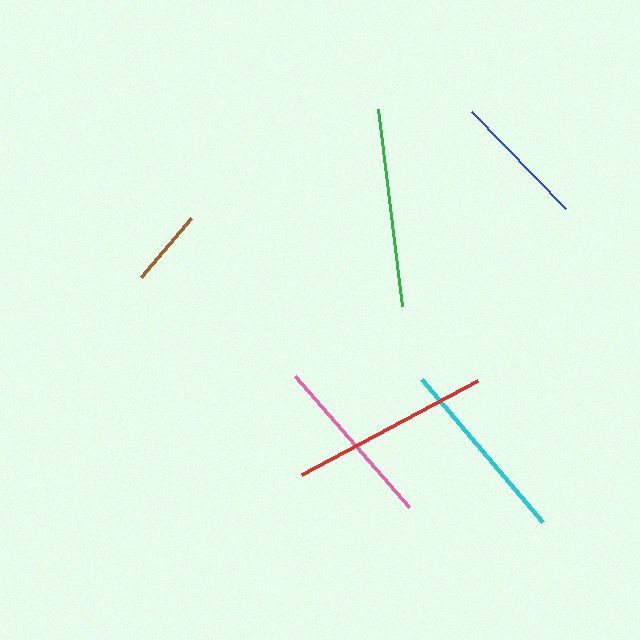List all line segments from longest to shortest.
From longest to shortest: red, green, cyan, pink, blue, brown.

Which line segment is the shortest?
The brown line is the shortest at approximately 77 pixels.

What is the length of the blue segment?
The blue segment is approximately 135 pixels long.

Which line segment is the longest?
The red line is the longest at approximately 199 pixels.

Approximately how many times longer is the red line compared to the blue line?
The red line is approximately 1.5 times the length of the blue line.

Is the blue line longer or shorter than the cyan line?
The cyan line is longer than the blue line.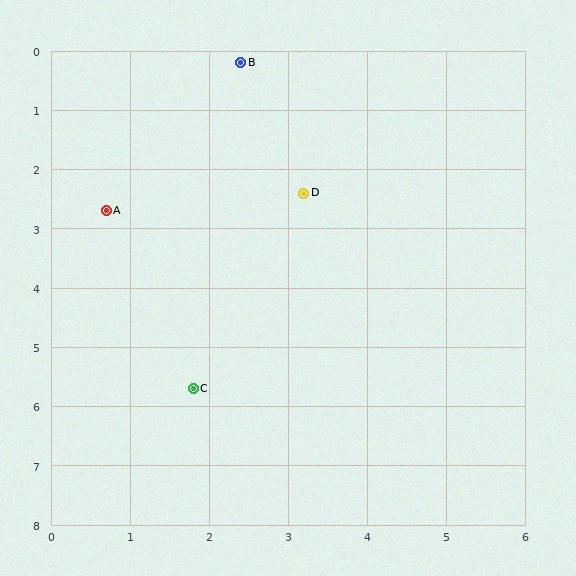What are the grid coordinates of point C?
Point C is at approximately (1.8, 5.7).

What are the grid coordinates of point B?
Point B is at approximately (2.4, 0.2).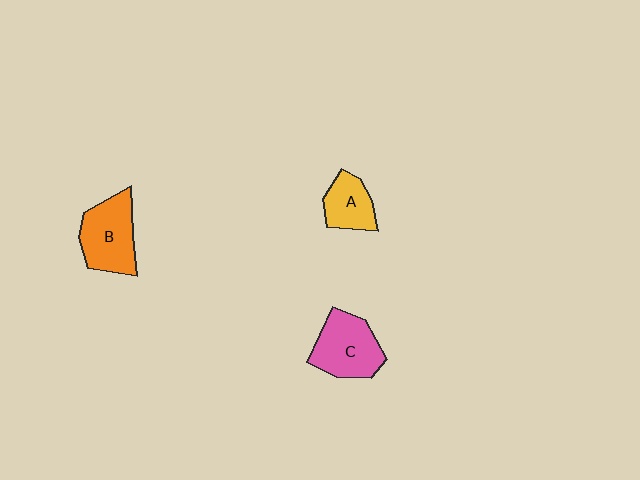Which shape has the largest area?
Shape B (orange).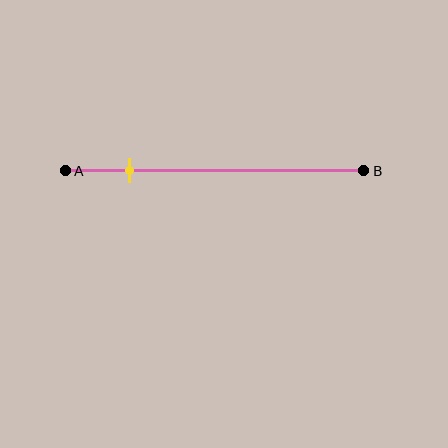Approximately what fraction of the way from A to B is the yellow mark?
The yellow mark is approximately 20% of the way from A to B.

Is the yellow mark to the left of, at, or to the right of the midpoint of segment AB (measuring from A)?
The yellow mark is to the left of the midpoint of segment AB.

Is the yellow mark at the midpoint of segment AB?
No, the mark is at about 20% from A, not at the 50% midpoint.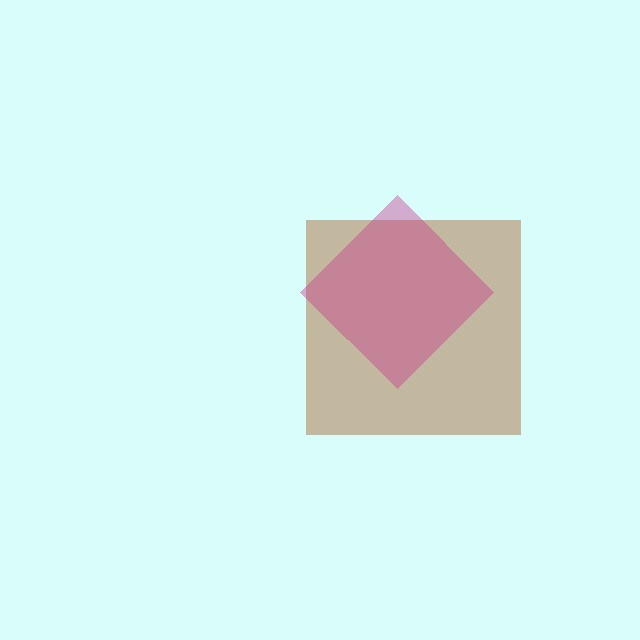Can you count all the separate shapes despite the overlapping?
Yes, there are 2 separate shapes.